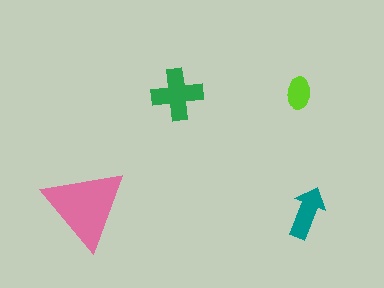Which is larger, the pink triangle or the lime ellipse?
The pink triangle.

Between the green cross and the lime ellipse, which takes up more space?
The green cross.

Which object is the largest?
The pink triangle.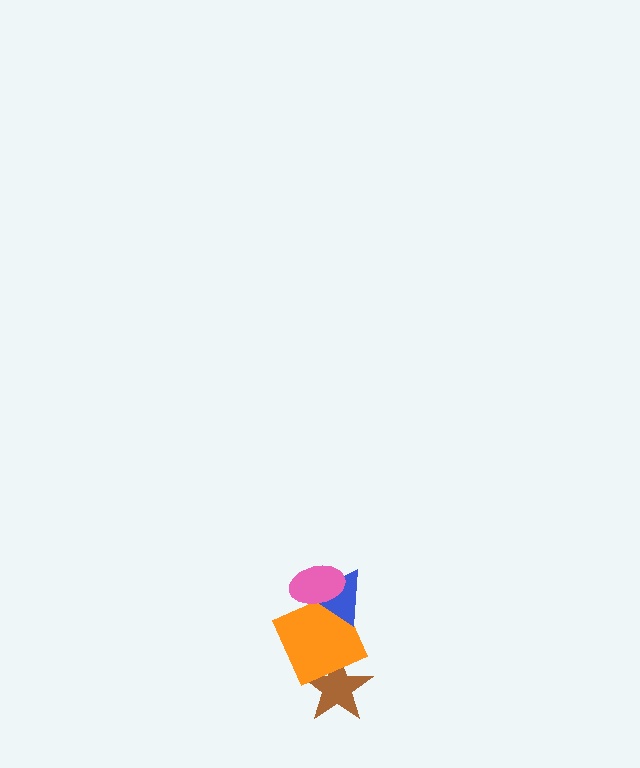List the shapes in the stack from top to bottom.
From top to bottom: the pink ellipse, the blue triangle, the orange square, the brown star.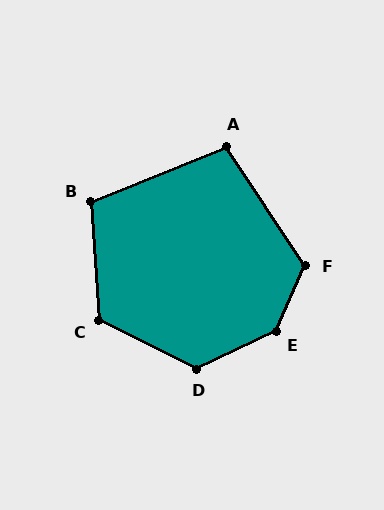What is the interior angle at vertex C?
Approximately 120 degrees (obtuse).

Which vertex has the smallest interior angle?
A, at approximately 101 degrees.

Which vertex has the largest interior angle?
E, at approximately 139 degrees.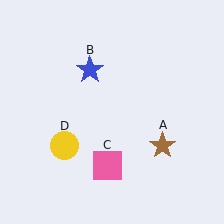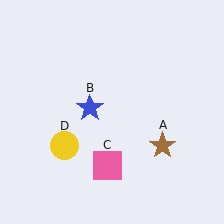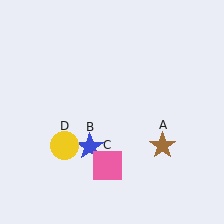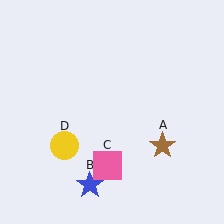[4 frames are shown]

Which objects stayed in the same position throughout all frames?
Brown star (object A) and pink square (object C) and yellow circle (object D) remained stationary.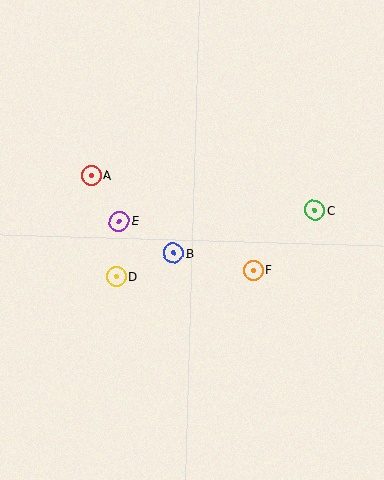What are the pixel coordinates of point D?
Point D is at (116, 277).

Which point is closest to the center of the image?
Point B at (174, 253) is closest to the center.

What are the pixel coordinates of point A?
Point A is at (91, 175).